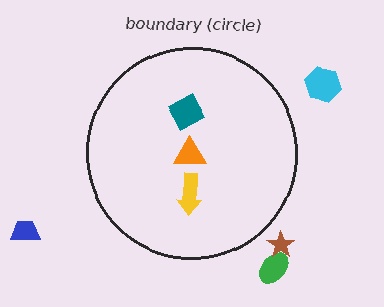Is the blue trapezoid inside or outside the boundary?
Outside.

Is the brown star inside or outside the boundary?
Outside.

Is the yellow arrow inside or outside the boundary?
Inside.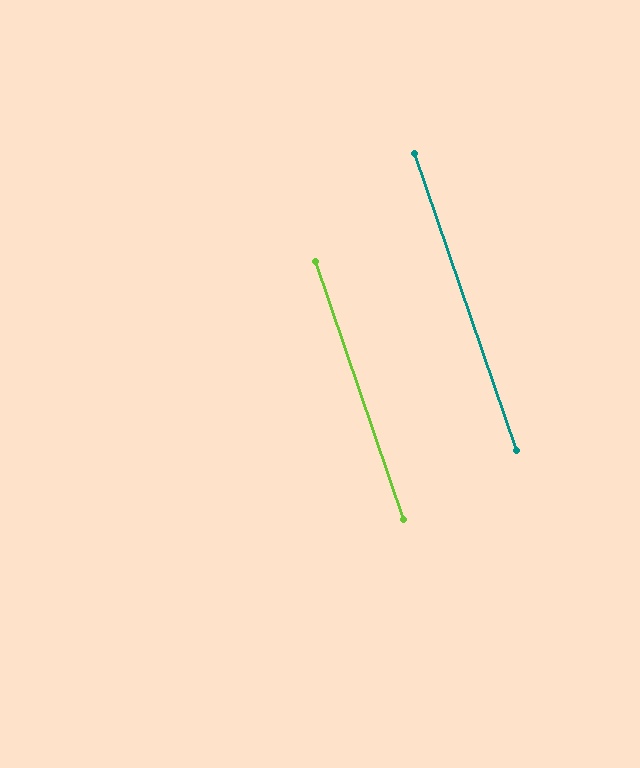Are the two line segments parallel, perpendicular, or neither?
Parallel — their directions differ by only 0.1°.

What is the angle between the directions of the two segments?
Approximately 0 degrees.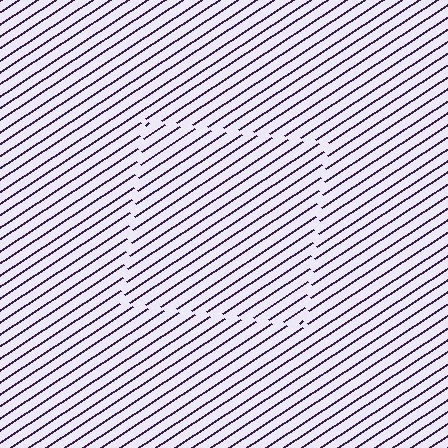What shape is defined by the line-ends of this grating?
An illusory square. The interior of the shape contains the same grating, shifted by half a period — the contour is defined by the phase discontinuity where line-ends from the inner and outer gratings abut.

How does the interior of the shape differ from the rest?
The interior of the shape contains the same grating, shifted by half a period — the contour is defined by the phase discontinuity where line-ends from the inner and outer gratings abut.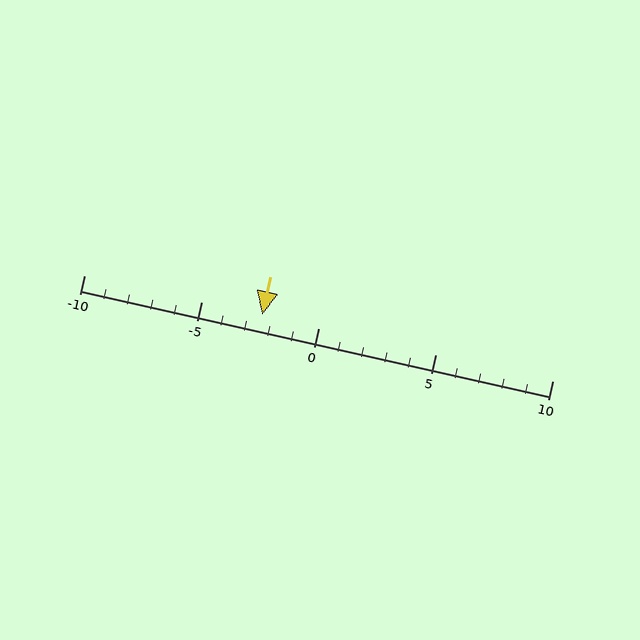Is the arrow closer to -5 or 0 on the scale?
The arrow is closer to 0.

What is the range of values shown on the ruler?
The ruler shows values from -10 to 10.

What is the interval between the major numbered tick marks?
The major tick marks are spaced 5 units apart.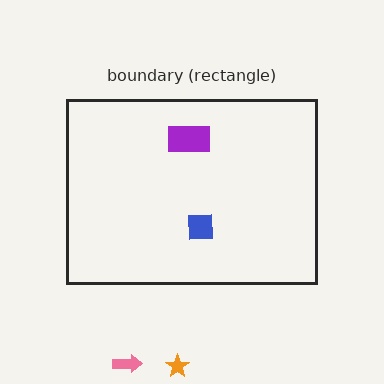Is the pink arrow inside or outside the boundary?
Outside.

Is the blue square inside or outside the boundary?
Inside.